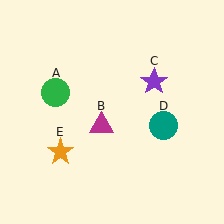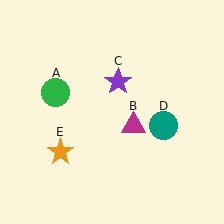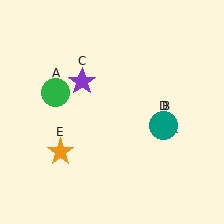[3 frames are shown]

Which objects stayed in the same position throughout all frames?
Green circle (object A) and teal circle (object D) and orange star (object E) remained stationary.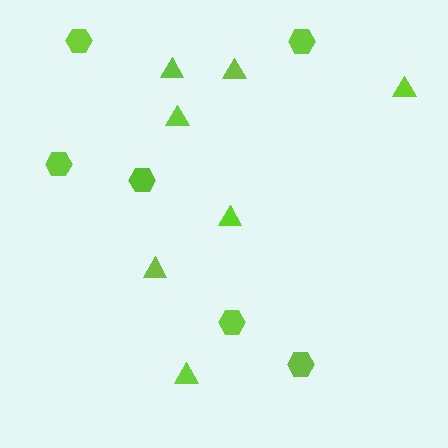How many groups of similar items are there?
There are 2 groups: one group of triangles (7) and one group of hexagons (6).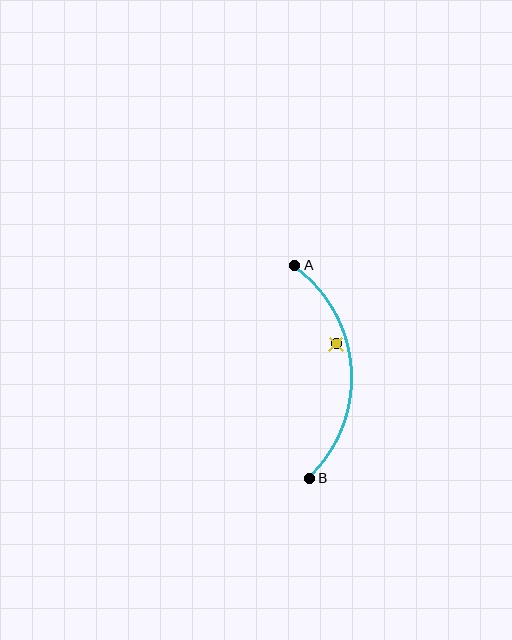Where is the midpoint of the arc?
The arc midpoint is the point on the curve farthest from the straight line joining A and B. It sits to the right of that line.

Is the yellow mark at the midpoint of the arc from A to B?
No — the yellow mark does not lie on the arc at all. It sits slightly inside the curve.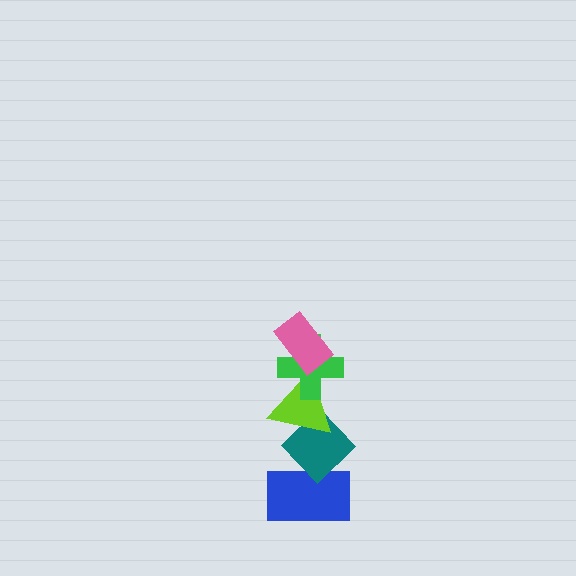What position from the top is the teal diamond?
The teal diamond is 4th from the top.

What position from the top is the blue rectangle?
The blue rectangle is 5th from the top.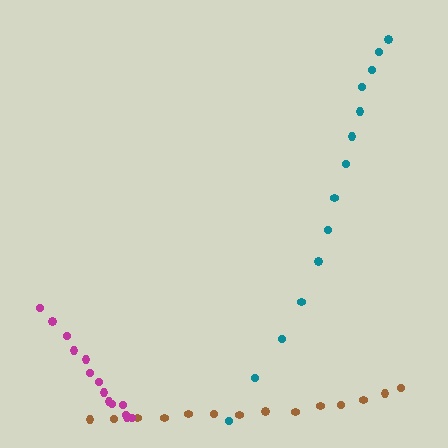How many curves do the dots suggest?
There are 3 distinct paths.